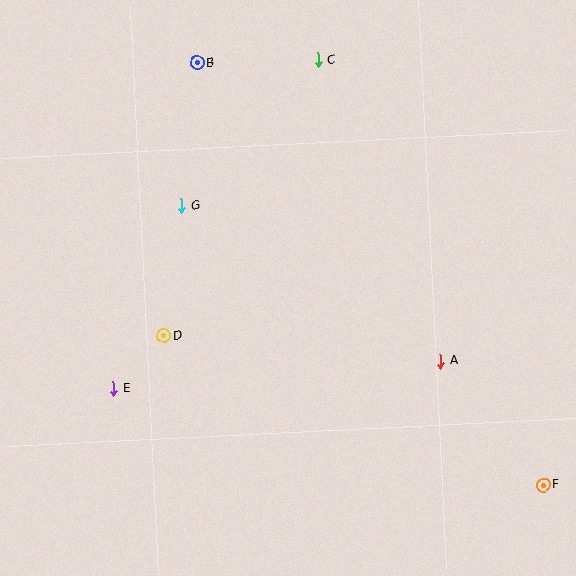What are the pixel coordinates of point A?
Point A is at (440, 361).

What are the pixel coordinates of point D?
Point D is at (164, 336).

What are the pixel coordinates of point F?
Point F is at (543, 485).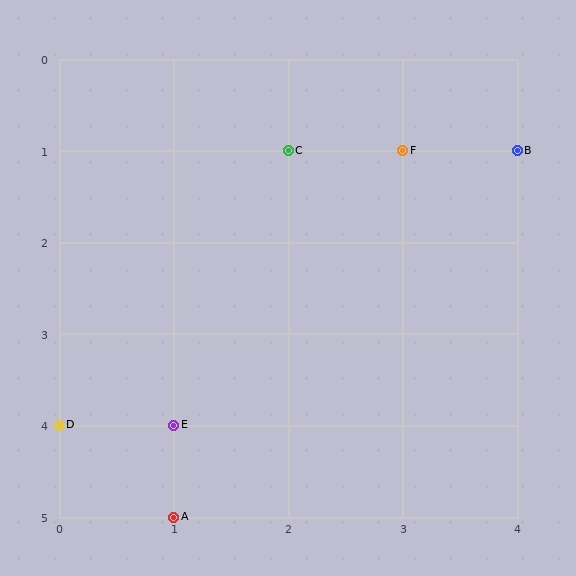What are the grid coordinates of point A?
Point A is at grid coordinates (1, 5).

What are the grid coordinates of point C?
Point C is at grid coordinates (2, 1).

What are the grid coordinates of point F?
Point F is at grid coordinates (3, 1).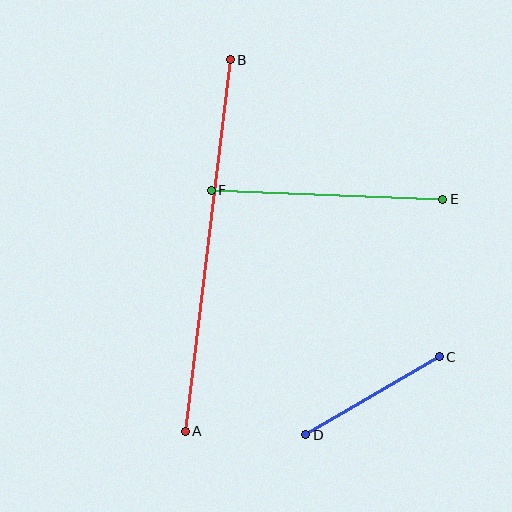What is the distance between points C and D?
The distance is approximately 155 pixels.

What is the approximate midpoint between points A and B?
The midpoint is at approximately (208, 246) pixels.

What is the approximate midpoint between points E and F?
The midpoint is at approximately (327, 195) pixels.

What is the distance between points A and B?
The distance is approximately 374 pixels.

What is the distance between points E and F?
The distance is approximately 232 pixels.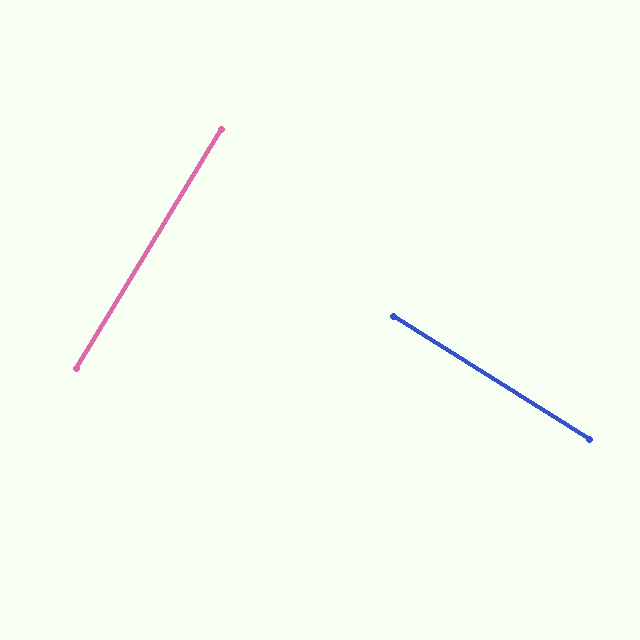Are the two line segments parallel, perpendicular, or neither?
Perpendicular — they meet at approximately 89°.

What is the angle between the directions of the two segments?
Approximately 89 degrees.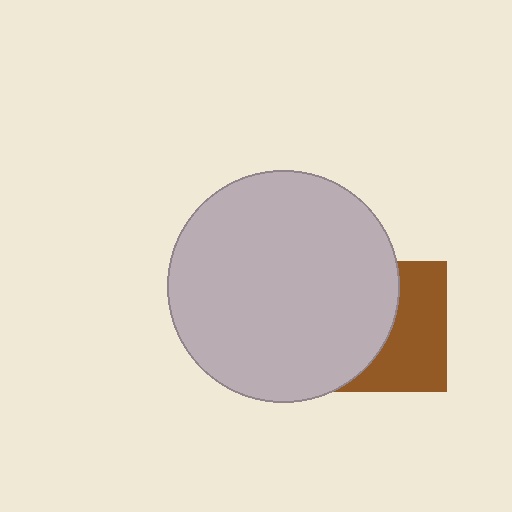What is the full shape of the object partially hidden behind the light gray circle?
The partially hidden object is a brown square.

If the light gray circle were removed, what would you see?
You would see the complete brown square.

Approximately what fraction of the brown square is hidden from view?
Roughly 52% of the brown square is hidden behind the light gray circle.